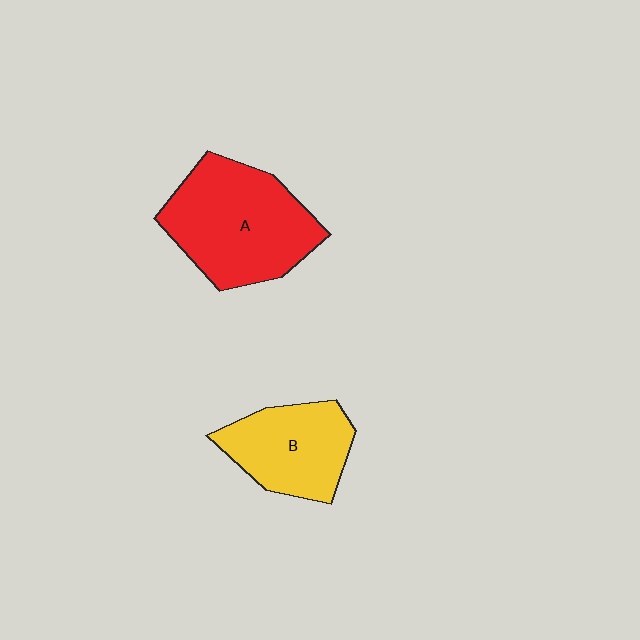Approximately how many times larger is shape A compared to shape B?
Approximately 1.5 times.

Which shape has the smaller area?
Shape B (yellow).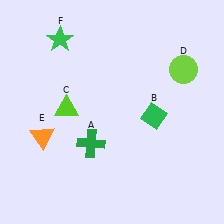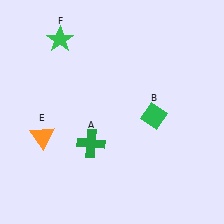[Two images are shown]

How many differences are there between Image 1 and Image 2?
There are 2 differences between the two images.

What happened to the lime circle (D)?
The lime circle (D) was removed in Image 2. It was in the top-right area of Image 1.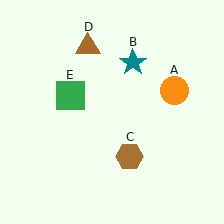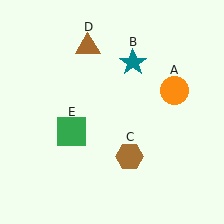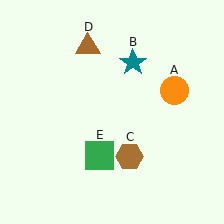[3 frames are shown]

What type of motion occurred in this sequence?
The green square (object E) rotated counterclockwise around the center of the scene.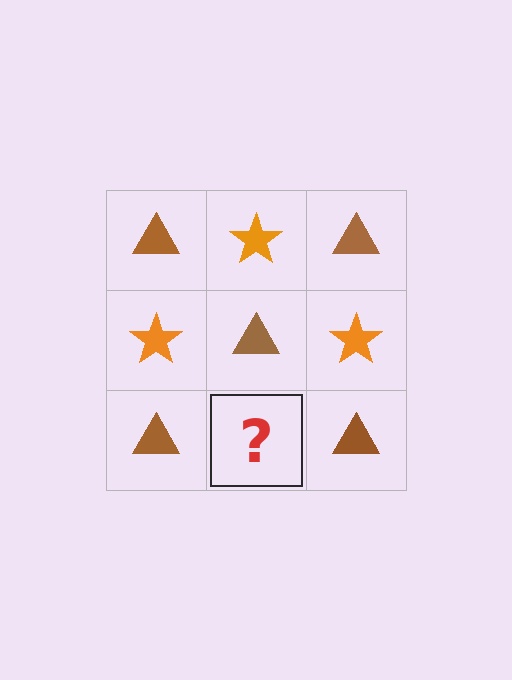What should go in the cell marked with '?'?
The missing cell should contain an orange star.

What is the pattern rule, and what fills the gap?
The rule is that it alternates brown triangle and orange star in a checkerboard pattern. The gap should be filled with an orange star.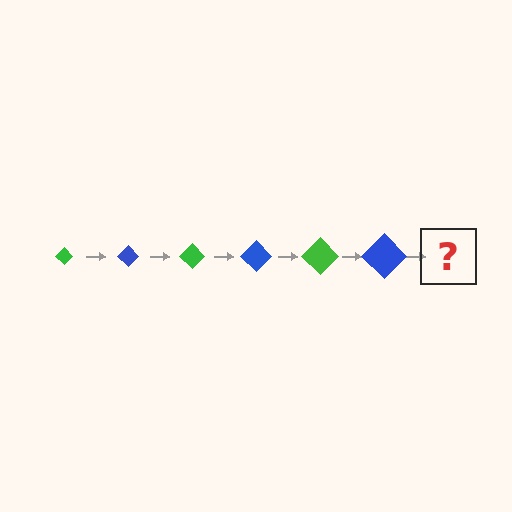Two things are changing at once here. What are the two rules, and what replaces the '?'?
The two rules are that the diamond grows larger each step and the color cycles through green and blue. The '?' should be a green diamond, larger than the previous one.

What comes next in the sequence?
The next element should be a green diamond, larger than the previous one.